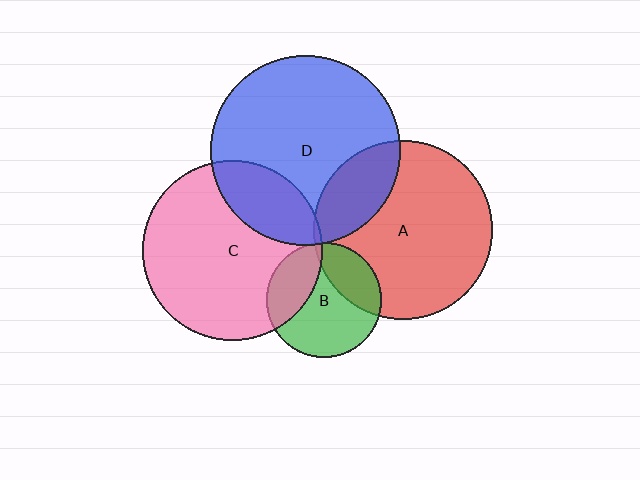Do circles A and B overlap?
Yes.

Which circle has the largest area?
Circle D (blue).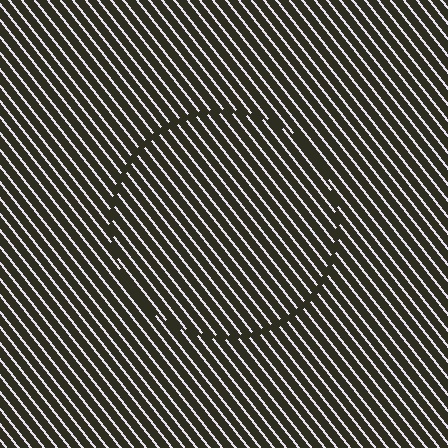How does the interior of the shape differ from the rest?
The interior of the shape contains the same grating, shifted by half a period — the contour is defined by the phase discontinuity where line-ends from the inner and outer gratings abut.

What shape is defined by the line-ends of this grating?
An illusory circle. The interior of the shape contains the same grating, shifted by half a period — the contour is defined by the phase discontinuity where line-ends from the inner and outer gratings abut.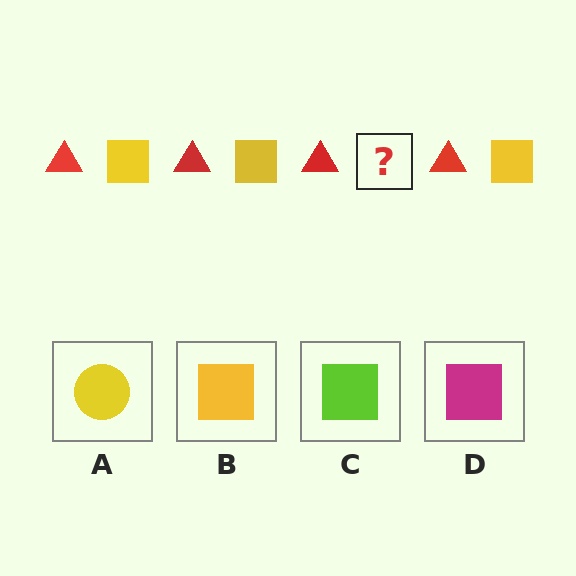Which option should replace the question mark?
Option B.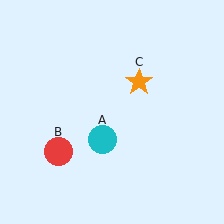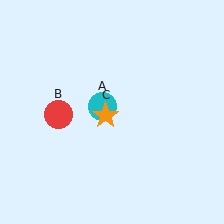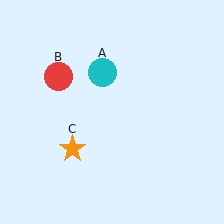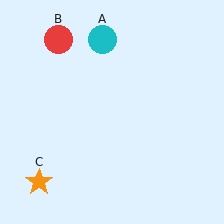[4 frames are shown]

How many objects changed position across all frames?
3 objects changed position: cyan circle (object A), red circle (object B), orange star (object C).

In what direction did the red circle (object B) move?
The red circle (object B) moved up.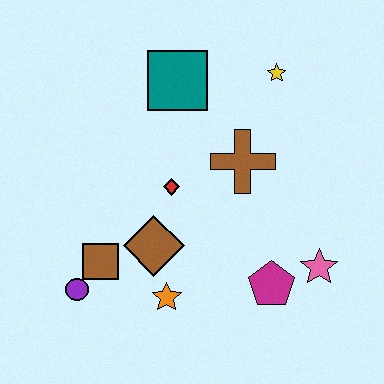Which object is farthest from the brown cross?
The purple circle is farthest from the brown cross.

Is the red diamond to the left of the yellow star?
Yes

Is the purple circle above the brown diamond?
No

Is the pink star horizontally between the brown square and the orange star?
No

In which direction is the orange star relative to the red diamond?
The orange star is below the red diamond.